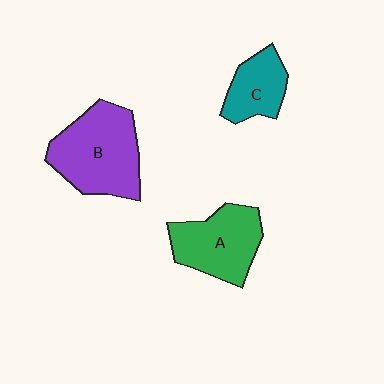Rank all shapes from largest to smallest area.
From largest to smallest: B (purple), A (green), C (teal).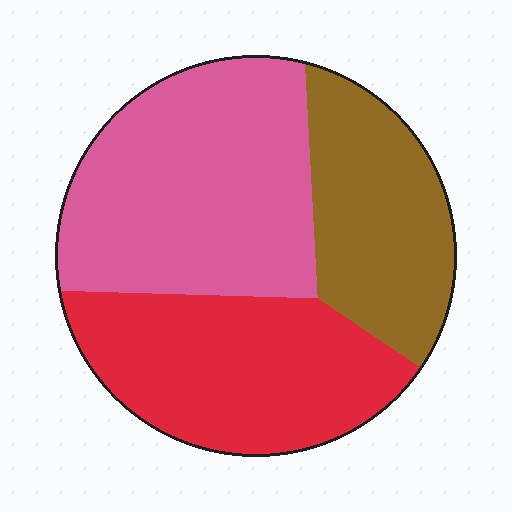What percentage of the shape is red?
Red covers roughly 35% of the shape.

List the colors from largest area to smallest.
From largest to smallest: pink, red, brown.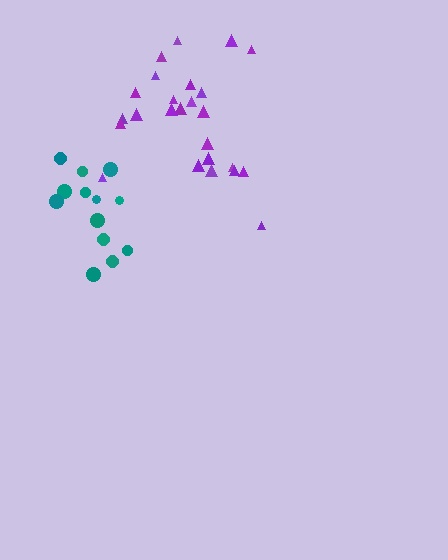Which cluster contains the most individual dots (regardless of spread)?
Purple (25).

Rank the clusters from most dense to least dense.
teal, purple.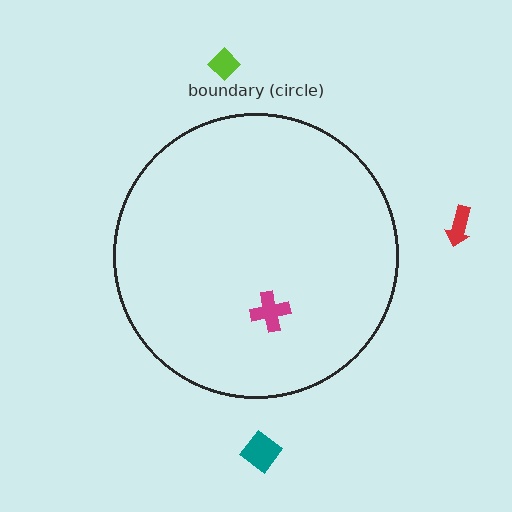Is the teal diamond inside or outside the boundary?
Outside.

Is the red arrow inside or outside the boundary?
Outside.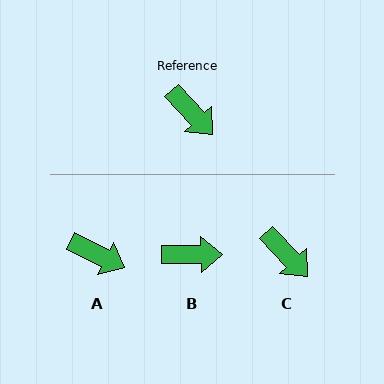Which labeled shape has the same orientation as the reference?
C.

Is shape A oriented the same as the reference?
No, it is off by about 21 degrees.